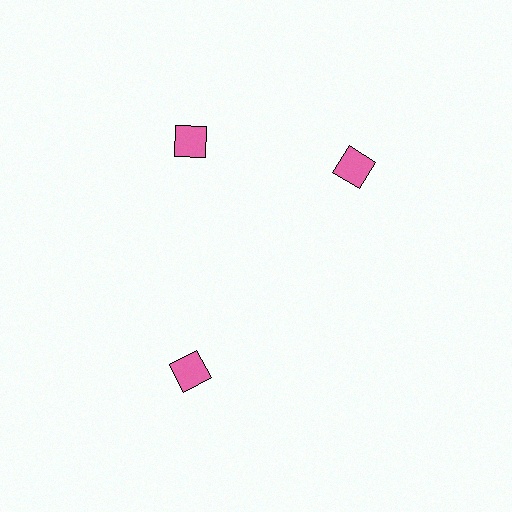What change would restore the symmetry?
The symmetry would be restored by rotating it back into even spacing with its neighbors so that all 3 squares sit at equal angles and equal distance from the center.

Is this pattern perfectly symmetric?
No. The 3 pink squares are arranged in a ring, but one element near the 3 o'clock position is rotated out of alignment along the ring, breaking the 3-fold rotational symmetry.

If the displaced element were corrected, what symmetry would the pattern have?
It would have 3-fold rotational symmetry — the pattern would map onto itself every 120 degrees.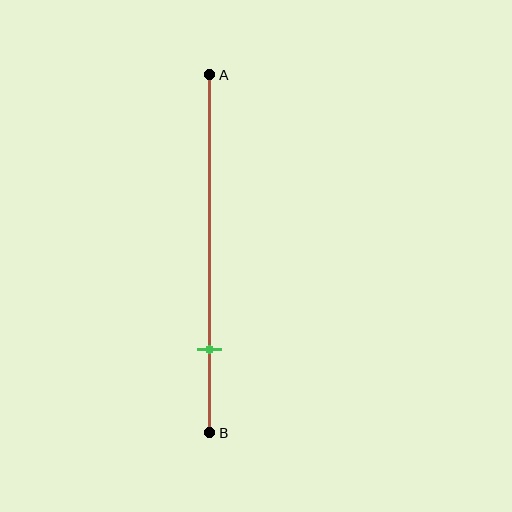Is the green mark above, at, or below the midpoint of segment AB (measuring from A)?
The green mark is below the midpoint of segment AB.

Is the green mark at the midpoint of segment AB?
No, the mark is at about 75% from A, not at the 50% midpoint.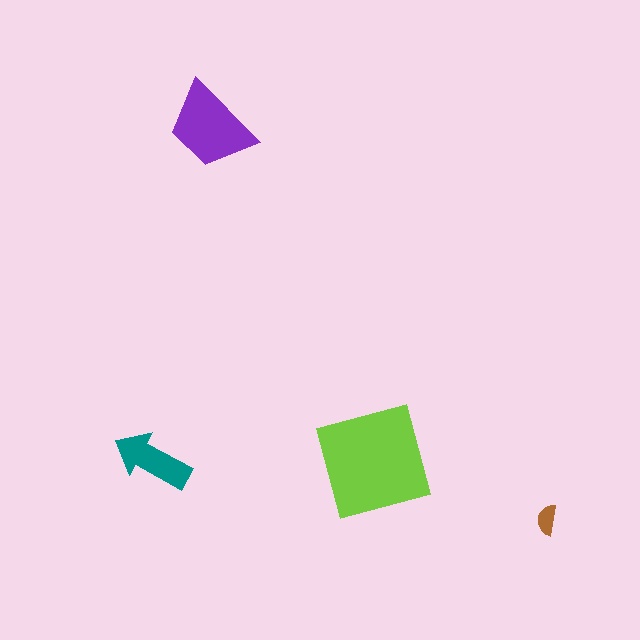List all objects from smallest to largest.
The brown semicircle, the teal arrow, the purple trapezoid, the lime square.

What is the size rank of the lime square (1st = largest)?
1st.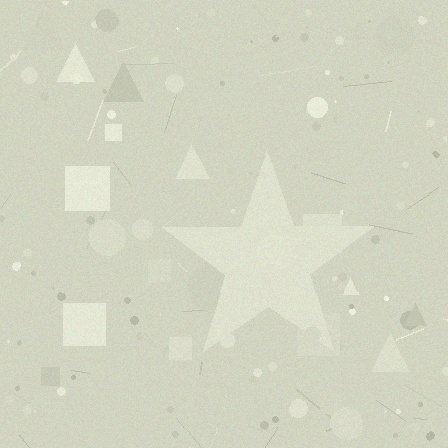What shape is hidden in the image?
A star is hidden in the image.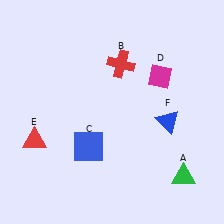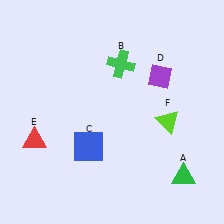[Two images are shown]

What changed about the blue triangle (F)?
In Image 1, F is blue. In Image 2, it changed to lime.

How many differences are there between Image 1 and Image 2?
There are 3 differences between the two images.